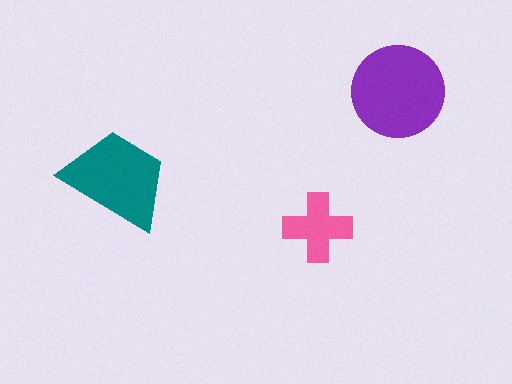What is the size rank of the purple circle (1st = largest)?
1st.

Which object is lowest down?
The pink cross is bottommost.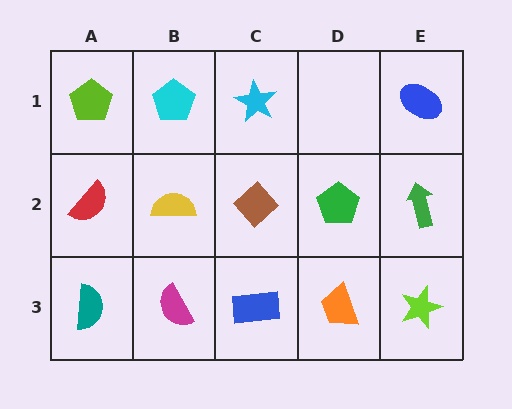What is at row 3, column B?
A magenta semicircle.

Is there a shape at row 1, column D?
No, that cell is empty.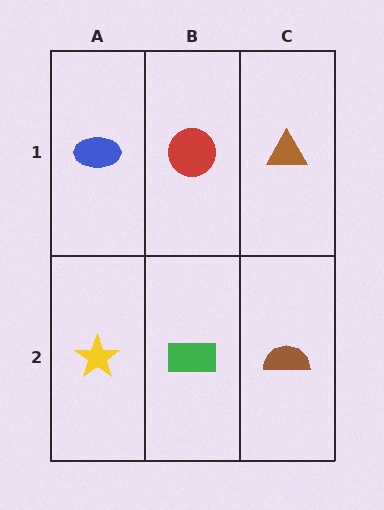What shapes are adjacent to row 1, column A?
A yellow star (row 2, column A), a red circle (row 1, column B).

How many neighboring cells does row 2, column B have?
3.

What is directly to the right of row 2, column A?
A green rectangle.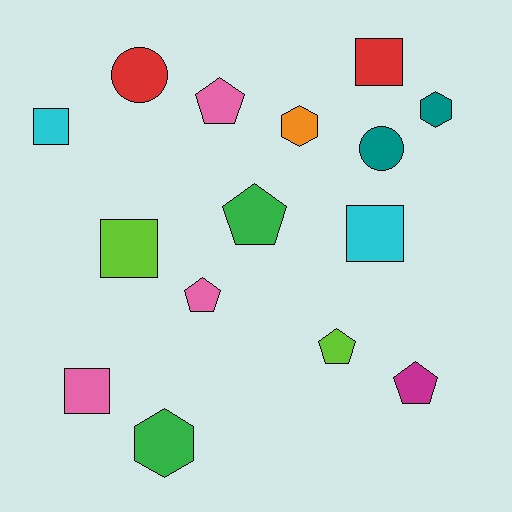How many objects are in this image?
There are 15 objects.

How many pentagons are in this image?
There are 5 pentagons.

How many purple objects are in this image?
There are no purple objects.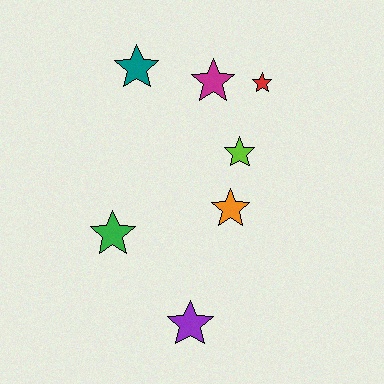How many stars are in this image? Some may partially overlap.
There are 7 stars.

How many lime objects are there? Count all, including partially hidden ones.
There is 1 lime object.